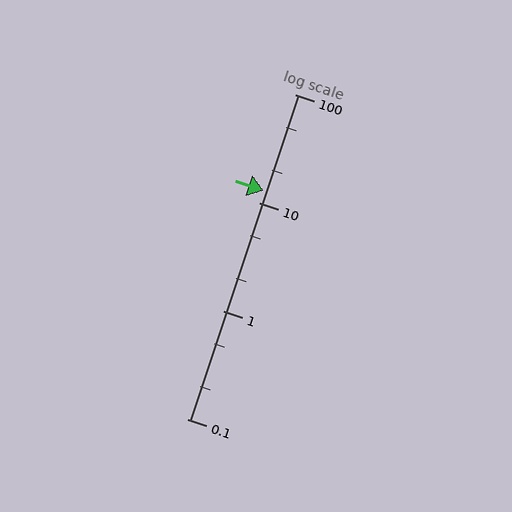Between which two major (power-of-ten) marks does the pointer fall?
The pointer is between 10 and 100.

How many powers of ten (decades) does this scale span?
The scale spans 3 decades, from 0.1 to 100.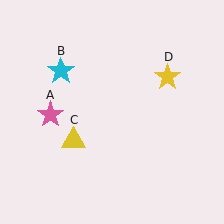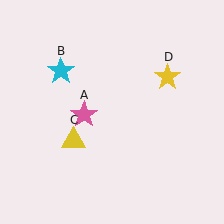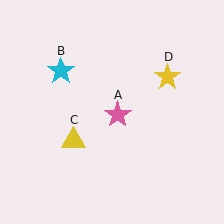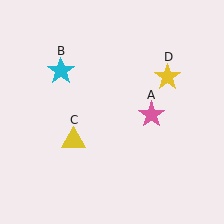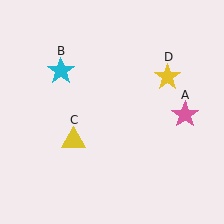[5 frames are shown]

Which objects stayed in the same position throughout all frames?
Cyan star (object B) and yellow triangle (object C) and yellow star (object D) remained stationary.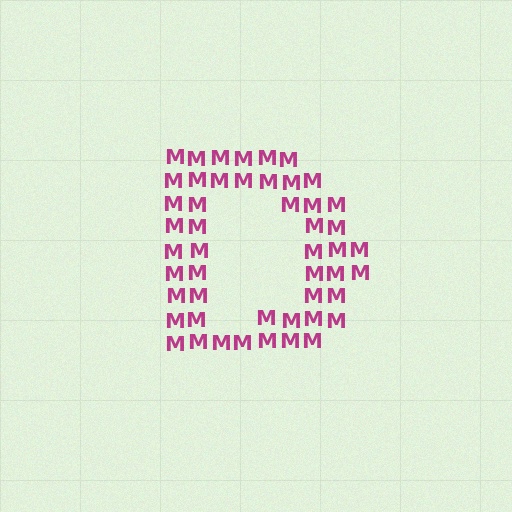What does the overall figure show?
The overall figure shows the letter D.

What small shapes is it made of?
It is made of small letter M's.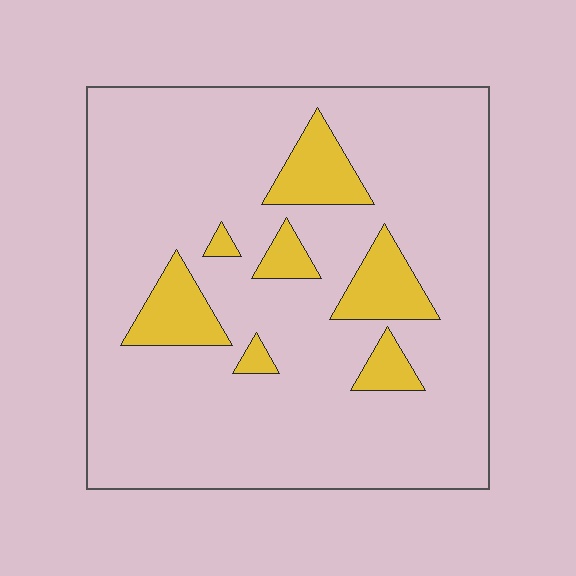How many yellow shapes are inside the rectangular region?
7.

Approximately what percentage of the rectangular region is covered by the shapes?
Approximately 15%.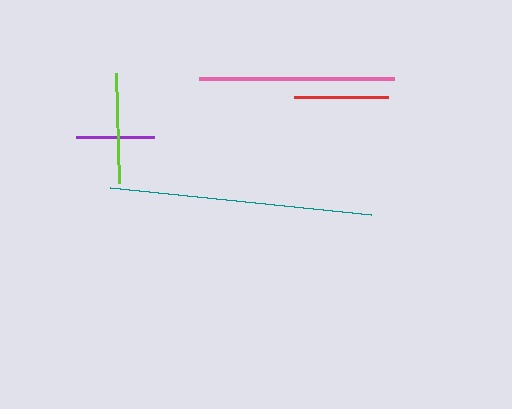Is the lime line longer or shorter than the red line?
The lime line is longer than the red line.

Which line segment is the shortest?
The purple line is the shortest at approximately 78 pixels.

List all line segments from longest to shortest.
From longest to shortest: teal, pink, lime, red, purple.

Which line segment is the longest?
The teal line is the longest at approximately 263 pixels.